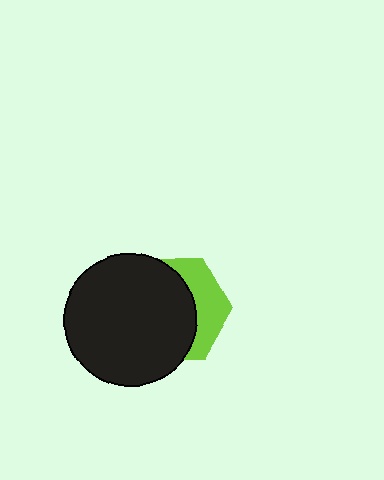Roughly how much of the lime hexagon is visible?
A small part of it is visible (roughly 34%).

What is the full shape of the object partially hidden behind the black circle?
The partially hidden object is a lime hexagon.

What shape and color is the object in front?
The object in front is a black circle.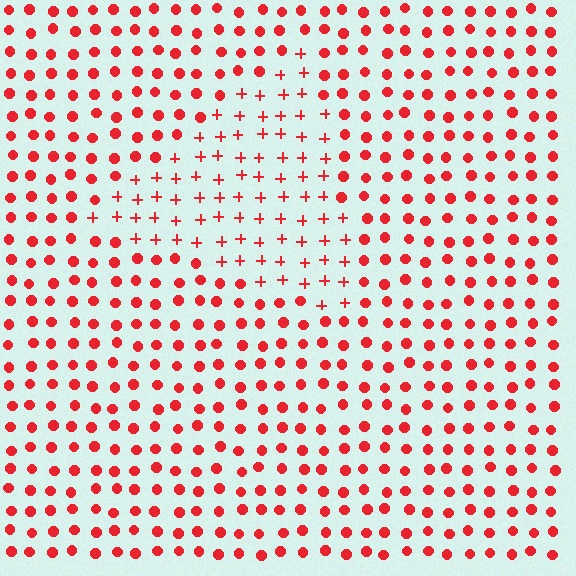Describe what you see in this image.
The image is filled with small red elements arranged in a uniform grid. A triangle-shaped region contains plus signs, while the surrounding area contains circles. The boundary is defined purely by the change in element shape.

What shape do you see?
I see a triangle.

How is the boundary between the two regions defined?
The boundary is defined by a change in element shape: plus signs inside vs. circles outside. All elements share the same color and spacing.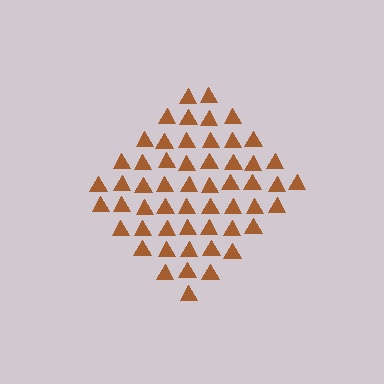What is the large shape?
The large shape is a diamond.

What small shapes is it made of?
It is made of small triangles.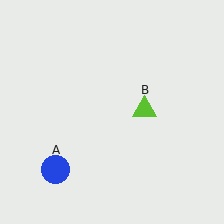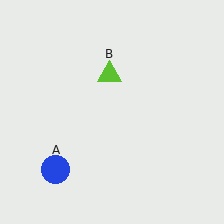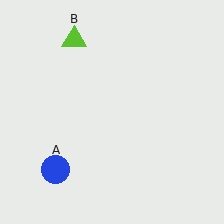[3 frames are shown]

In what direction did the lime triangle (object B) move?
The lime triangle (object B) moved up and to the left.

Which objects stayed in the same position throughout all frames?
Blue circle (object A) remained stationary.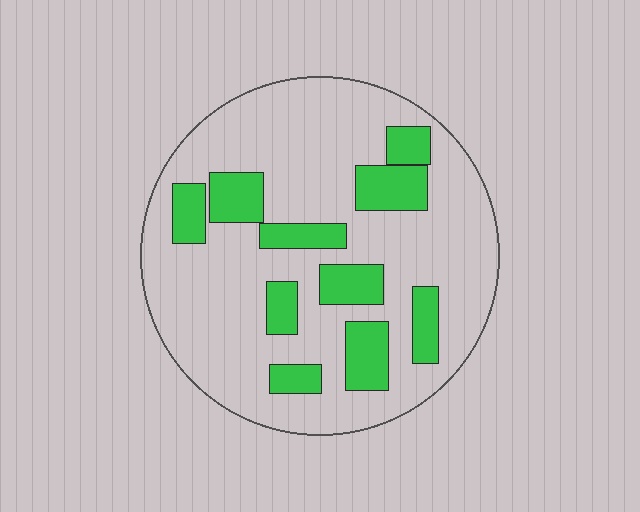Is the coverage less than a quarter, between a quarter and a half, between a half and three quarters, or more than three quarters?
Less than a quarter.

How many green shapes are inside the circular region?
10.